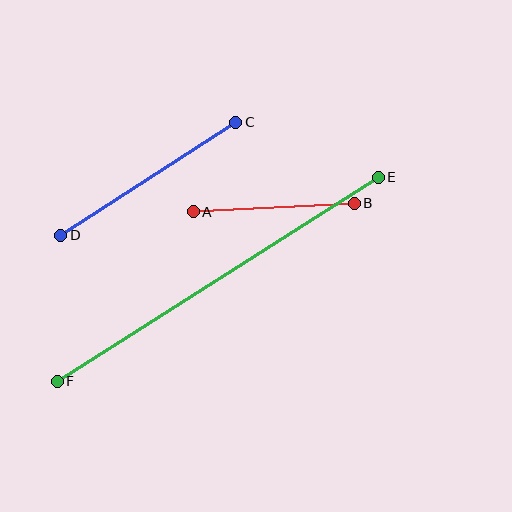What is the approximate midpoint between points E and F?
The midpoint is at approximately (218, 279) pixels.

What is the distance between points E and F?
The distance is approximately 381 pixels.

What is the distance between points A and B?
The distance is approximately 161 pixels.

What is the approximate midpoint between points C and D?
The midpoint is at approximately (148, 179) pixels.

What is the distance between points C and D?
The distance is approximately 208 pixels.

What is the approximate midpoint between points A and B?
The midpoint is at approximately (274, 207) pixels.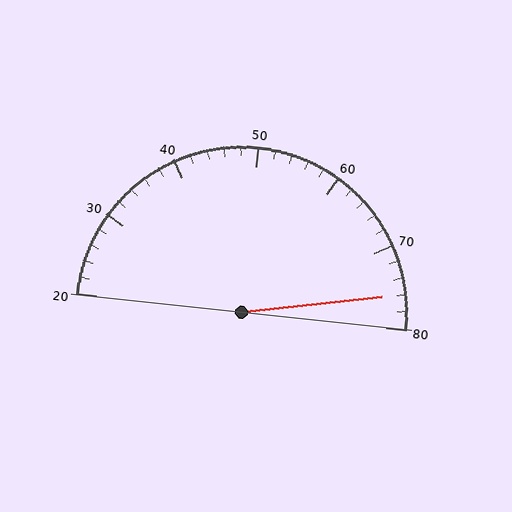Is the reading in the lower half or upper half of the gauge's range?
The reading is in the upper half of the range (20 to 80).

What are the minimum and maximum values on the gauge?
The gauge ranges from 20 to 80.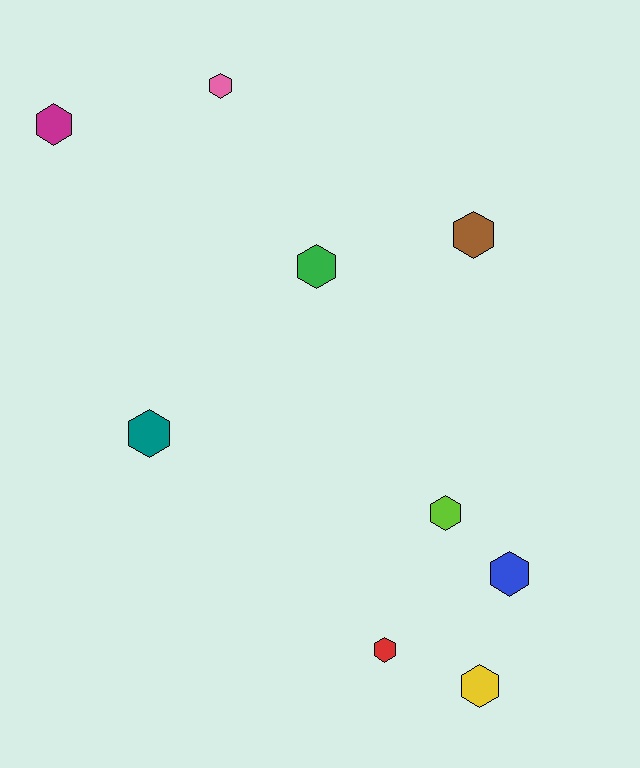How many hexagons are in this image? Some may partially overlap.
There are 9 hexagons.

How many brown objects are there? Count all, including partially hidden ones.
There is 1 brown object.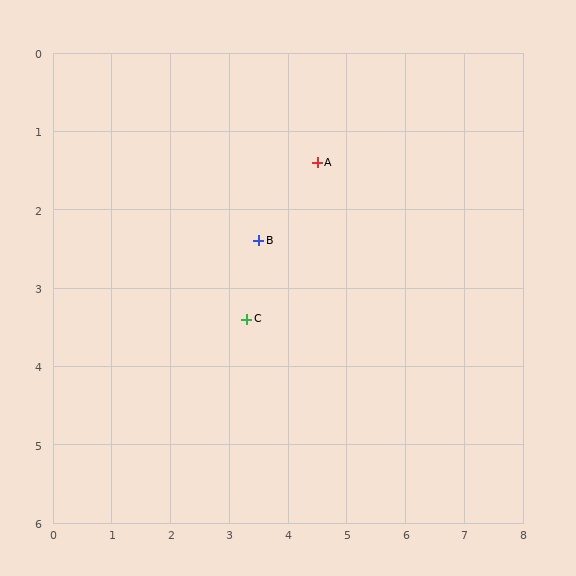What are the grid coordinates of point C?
Point C is at approximately (3.3, 3.4).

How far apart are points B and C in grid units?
Points B and C are about 1.0 grid units apart.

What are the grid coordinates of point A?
Point A is at approximately (4.5, 1.4).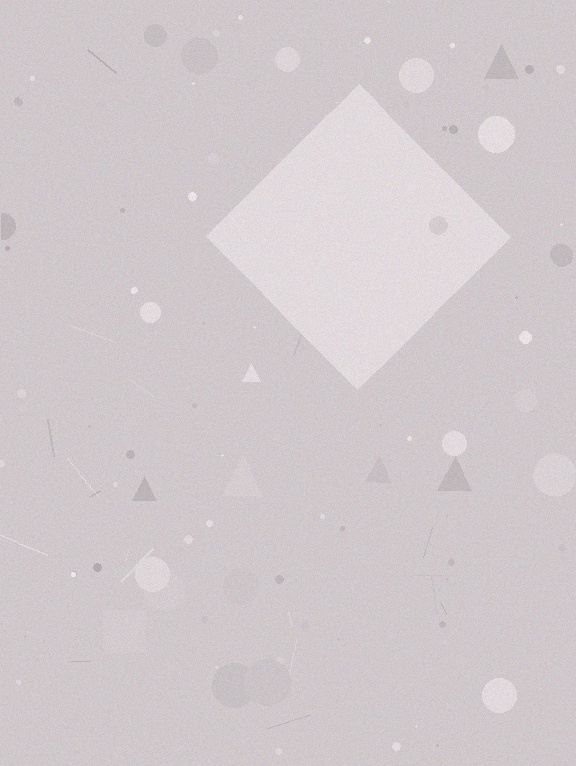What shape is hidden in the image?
A diamond is hidden in the image.